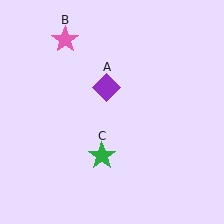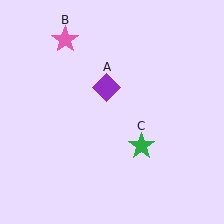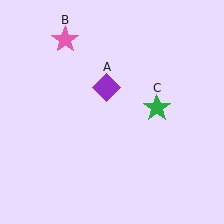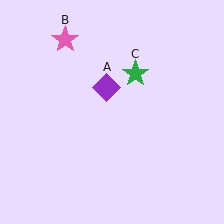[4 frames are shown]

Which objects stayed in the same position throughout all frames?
Purple diamond (object A) and pink star (object B) remained stationary.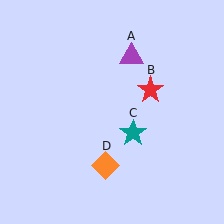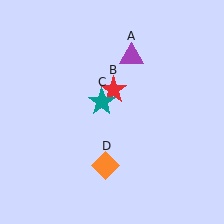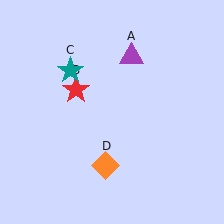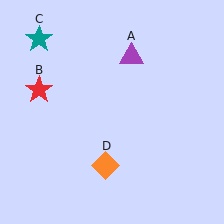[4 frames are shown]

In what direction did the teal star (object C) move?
The teal star (object C) moved up and to the left.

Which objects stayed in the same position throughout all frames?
Purple triangle (object A) and orange diamond (object D) remained stationary.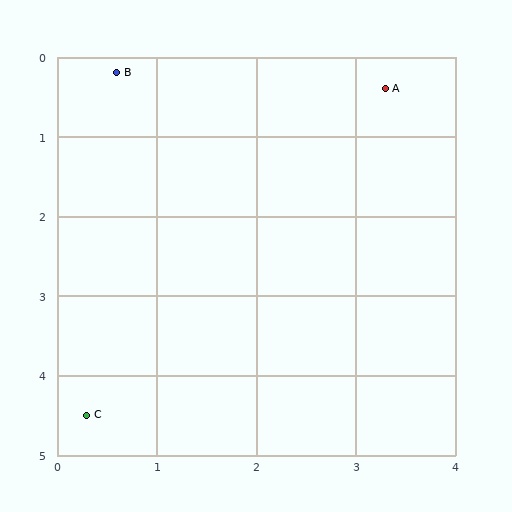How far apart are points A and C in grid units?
Points A and C are about 5.1 grid units apart.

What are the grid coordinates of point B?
Point B is at approximately (0.6, 0.2).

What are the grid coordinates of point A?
Point A is at approximately (3.3, 0.4).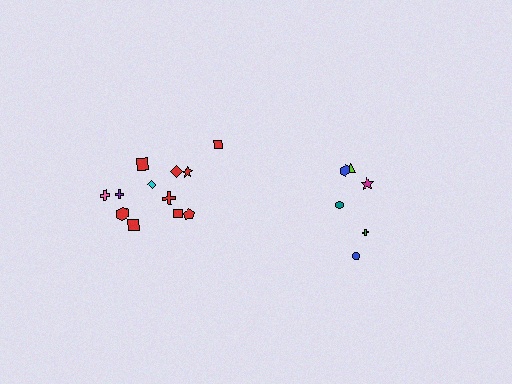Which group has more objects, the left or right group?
The left group.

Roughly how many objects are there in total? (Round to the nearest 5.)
Roughly 20 objects in total.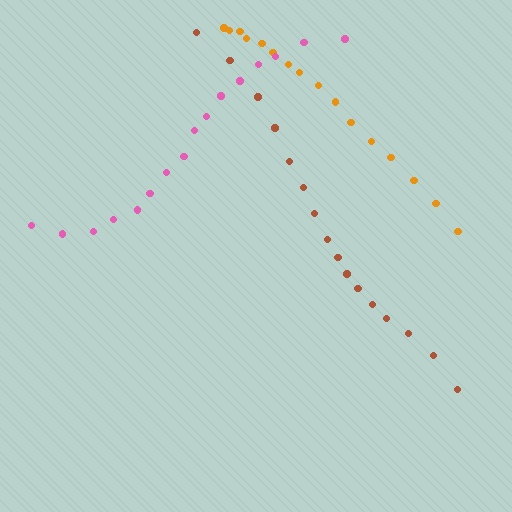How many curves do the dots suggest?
There are 3 distinct paths.